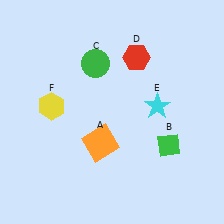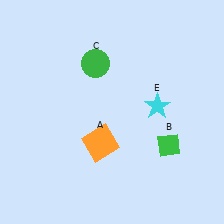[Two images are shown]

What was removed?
The yellow hexagon (F), the red hexagon (D) were removed in Image 2.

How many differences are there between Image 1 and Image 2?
There are 2 differences between the two images.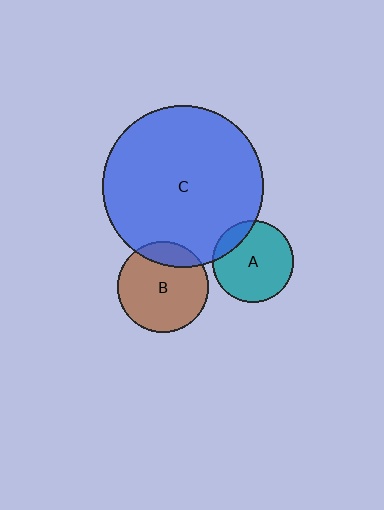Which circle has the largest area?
Circle C (blue).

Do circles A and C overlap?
Yes.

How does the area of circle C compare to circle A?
Approximately 4.0 times.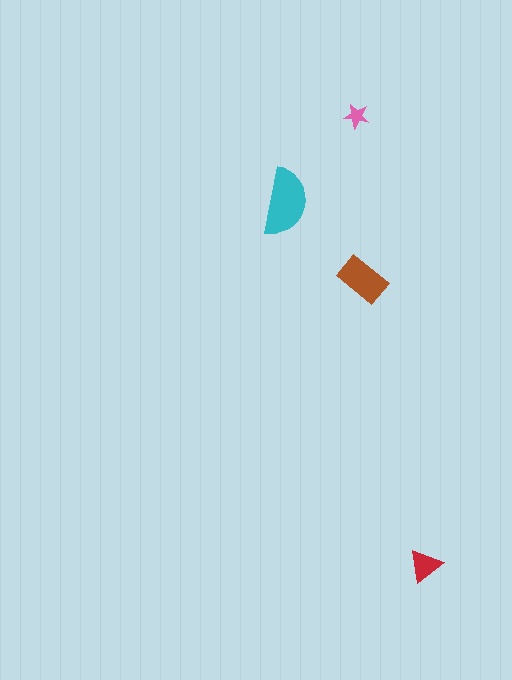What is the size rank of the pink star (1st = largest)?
4th.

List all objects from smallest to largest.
The pink star, the red triangle, the brown rectangle, the cyan semicircle.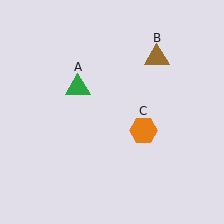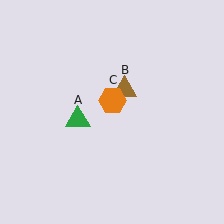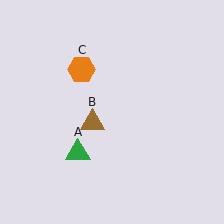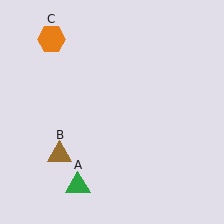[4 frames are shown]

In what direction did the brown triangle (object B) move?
The brown triangle (object B) moved down and to the left.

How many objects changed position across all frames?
3 objects changed position: green triangle (object A), brown triangle (object B), orange hexagon (object C).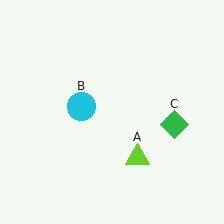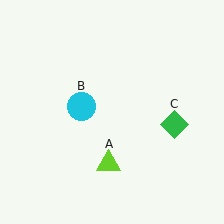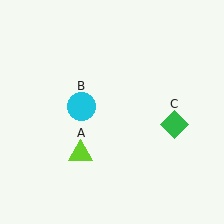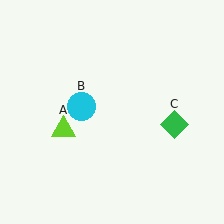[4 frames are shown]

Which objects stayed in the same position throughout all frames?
Cyan circle (object B) and green diamond (object C) remained stationary.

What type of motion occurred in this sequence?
The lime triangle (object A) rotated clockwise around the center of the scene.